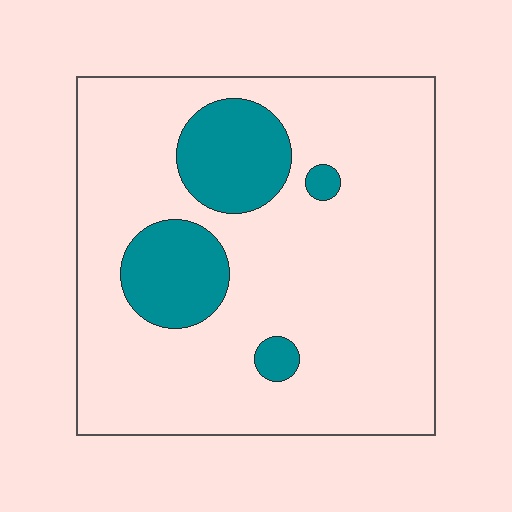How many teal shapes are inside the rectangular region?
4.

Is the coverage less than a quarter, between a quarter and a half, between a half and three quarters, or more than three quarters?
Less than a quarter.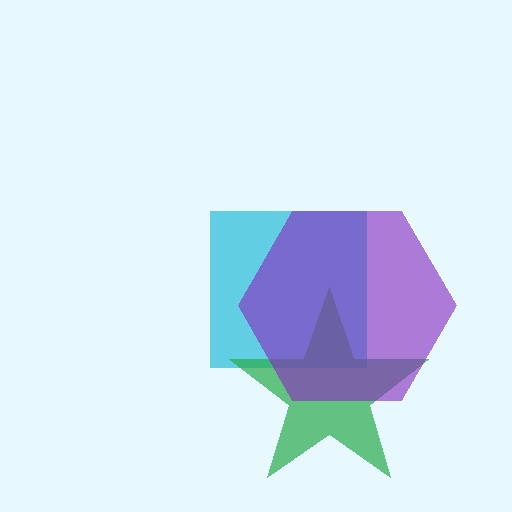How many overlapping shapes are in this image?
There are 3 overlapping shapes in the image.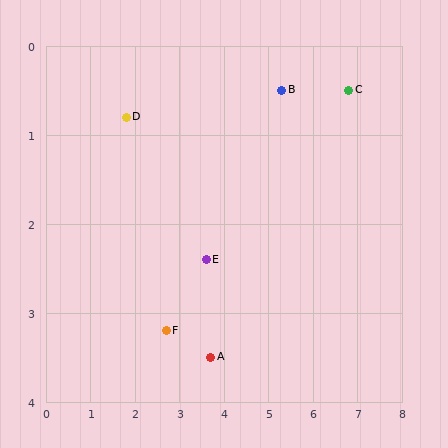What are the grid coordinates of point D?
Point D is at approximately (1.8, 0.8).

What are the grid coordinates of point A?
Point A is at approximately (3.7, 3.5).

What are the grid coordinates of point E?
Point E is at approximately (3.6, 2.4).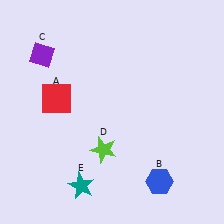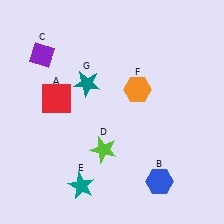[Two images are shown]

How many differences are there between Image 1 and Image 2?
There are 2 differences between the two images.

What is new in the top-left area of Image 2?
A teal star (G) was added in the top-left area of Image 2.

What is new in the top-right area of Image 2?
An orange hexagon (F) was added in the top-right area of Image 2.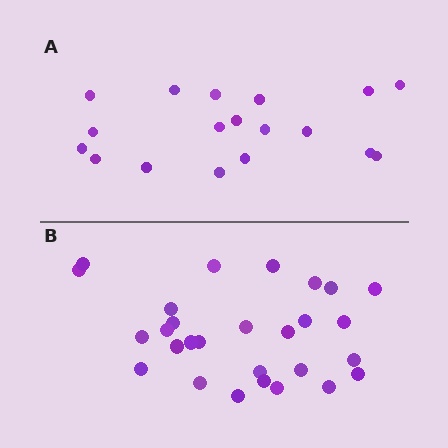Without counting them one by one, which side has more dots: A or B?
Region B (the bottom region) has more dots.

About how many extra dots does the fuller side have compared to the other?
Region B has roughly 10 or so more dots than region A.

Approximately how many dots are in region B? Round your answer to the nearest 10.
About 30 dots. (The exact count is 28, which rounds to 30.)